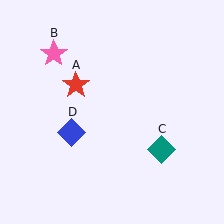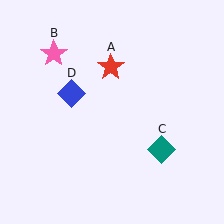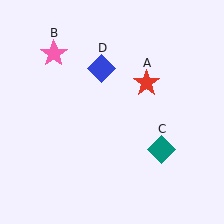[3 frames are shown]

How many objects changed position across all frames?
2 objects changed position: red star (object A), blue diamond (object D).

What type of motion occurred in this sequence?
The red star (object A), blue diamond (object D) rotated clockwise around the center of the scene.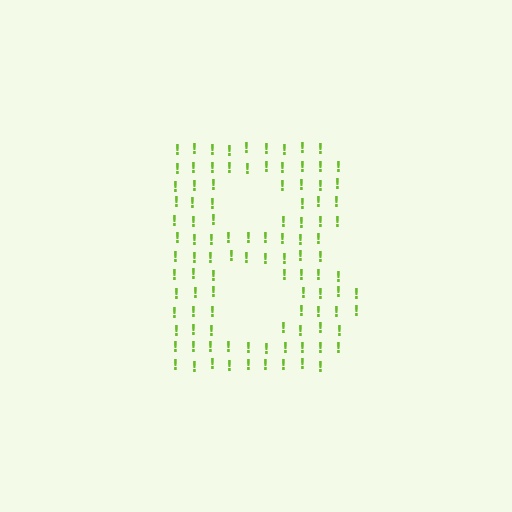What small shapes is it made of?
It is made of small exclamation marks.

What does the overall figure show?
The overall figure shows the letter B.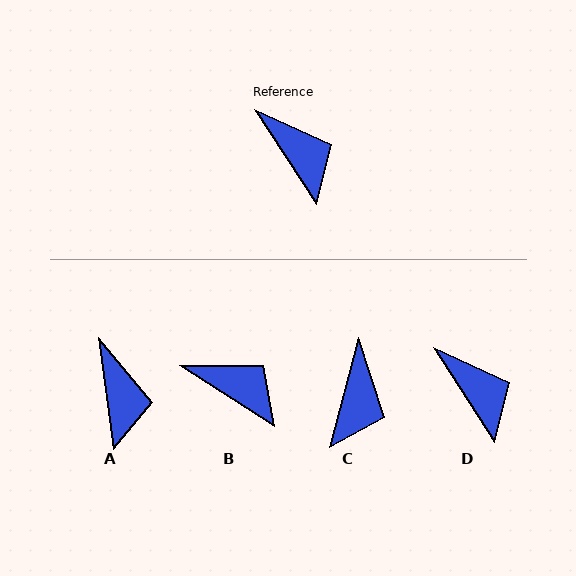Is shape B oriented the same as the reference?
No, it is off by about 25 degrees.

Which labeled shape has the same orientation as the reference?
D.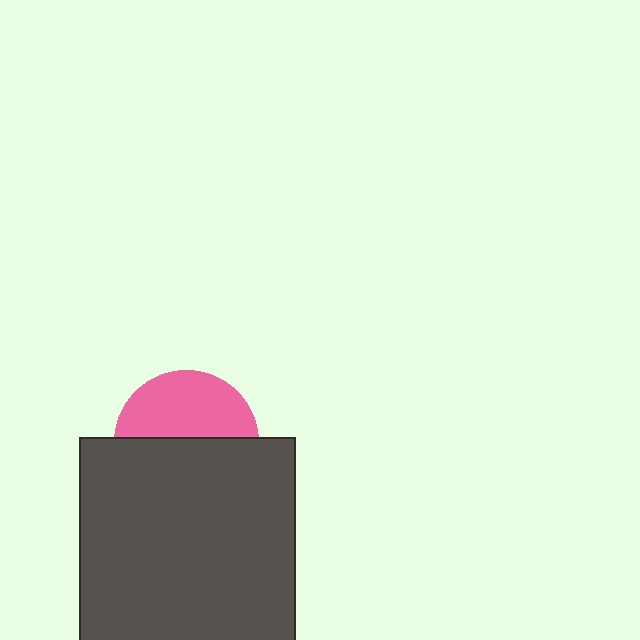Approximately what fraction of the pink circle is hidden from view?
Roughly 54% of the pink circle is hidden behind the dark gray square.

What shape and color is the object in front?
The object in front is a dark gray square.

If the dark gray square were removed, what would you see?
You would see the complete pink circle.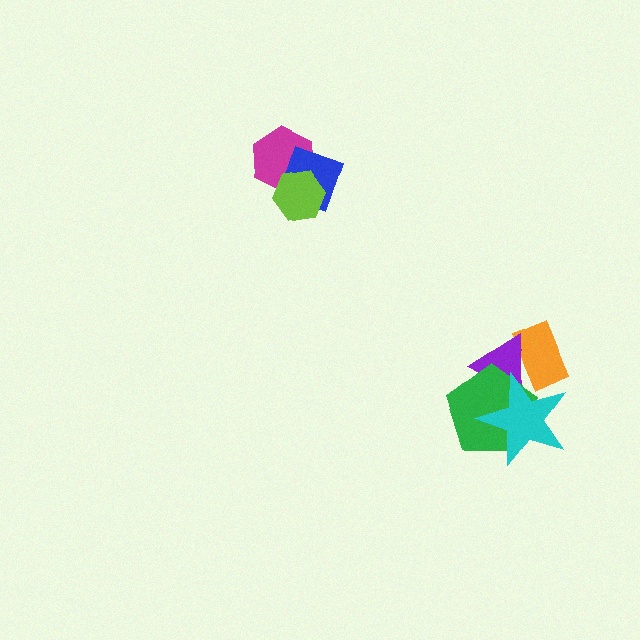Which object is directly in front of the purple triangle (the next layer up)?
The green pentagon is directly in front of the purple triangle.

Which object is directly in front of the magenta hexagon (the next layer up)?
The blue diamond is directly in front of the magenta hexagon.